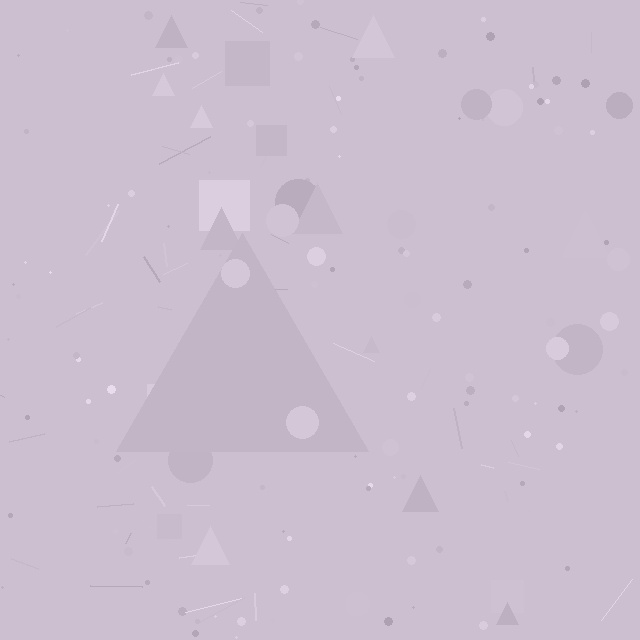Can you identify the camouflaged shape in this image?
The camouflaged shape is a triangle.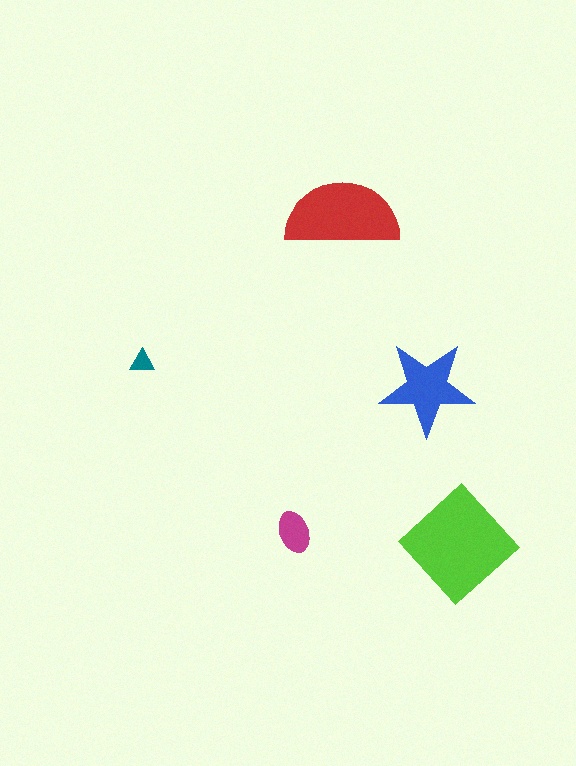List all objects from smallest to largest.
The teal triangle, the magenta ellipse, the blue star, the red semicircle, the lime diamond.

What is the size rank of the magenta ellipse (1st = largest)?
4th.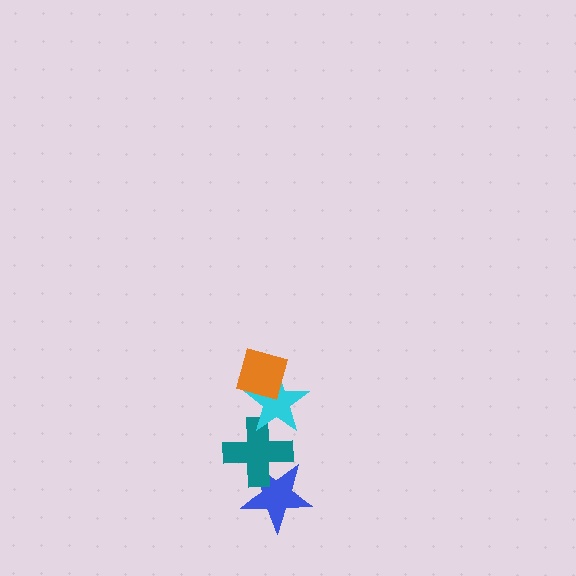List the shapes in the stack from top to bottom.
From top to bottom: the orange diamond, the cyan star, the teal cross, the blue star.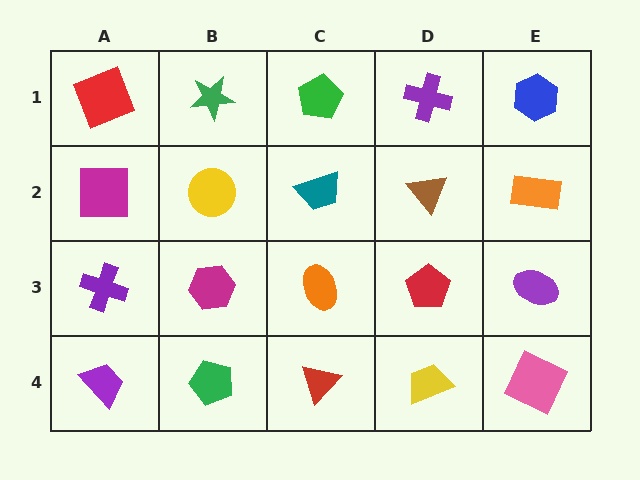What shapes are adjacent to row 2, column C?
A green pentagon (row 1, column C), an orange ellipse (row 3, column C), a yellow circle (row 2, column B), a brown triangle (row 2, column D).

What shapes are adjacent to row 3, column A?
A magenta square (row 2, column A), a purple trapezoid (row 4, column A), a magenta hexagon (row 3, column B).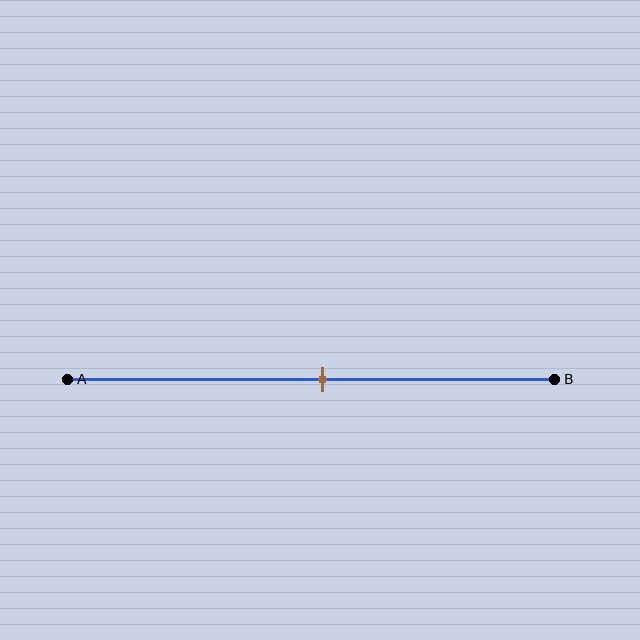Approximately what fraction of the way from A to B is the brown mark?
The brown mark is approximately 50% of the way from A to B.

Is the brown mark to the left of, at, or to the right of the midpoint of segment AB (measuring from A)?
The brown mark is approximately at the midpoint of segment AB.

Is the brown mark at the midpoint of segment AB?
Yes, the mark is approximately at the midpoint.